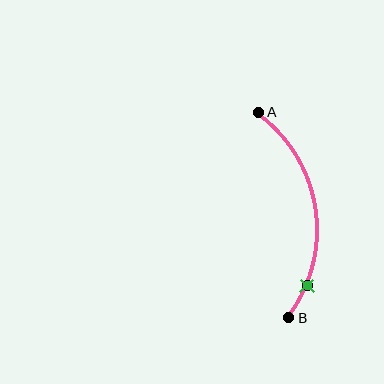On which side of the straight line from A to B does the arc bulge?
The arc bulges to the right of the straight line connecting A and B.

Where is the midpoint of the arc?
The arc midpoint is the point on the curve farthest from the straight line joining A and B. It sits to the right of that line.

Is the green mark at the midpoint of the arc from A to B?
No. The green mark lies on the arc but is closer to endpoint B. The arc midpoint would be at the point on the curve equidistant along the arc from both A and B.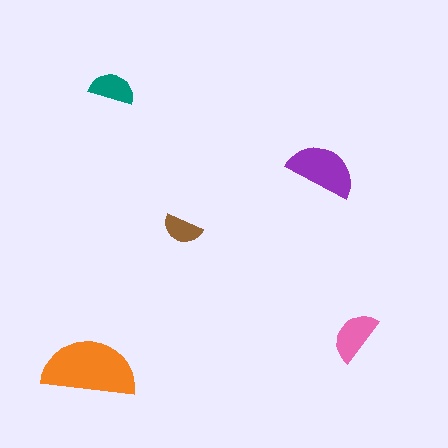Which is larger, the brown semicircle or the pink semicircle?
The pink one.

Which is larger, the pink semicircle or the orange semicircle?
The orange one.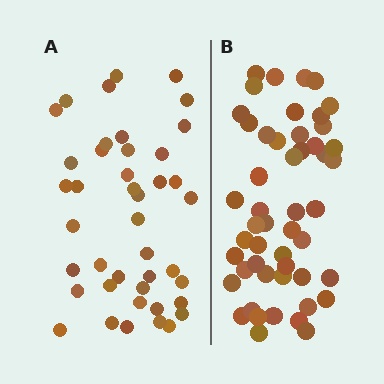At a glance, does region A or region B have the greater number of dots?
Region B (the right region) has more dots.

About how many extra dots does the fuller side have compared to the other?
Region B has roughly 8 or so more dots than region A.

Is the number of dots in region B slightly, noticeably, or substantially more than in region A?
Region B has only slightly more — the two regions are fairly close. The ratio is roughly 1.2 to 1.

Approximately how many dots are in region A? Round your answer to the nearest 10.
About 40 dots. (The exact count is 42, which rounds to 40.)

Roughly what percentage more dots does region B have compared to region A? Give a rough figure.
About 20% more.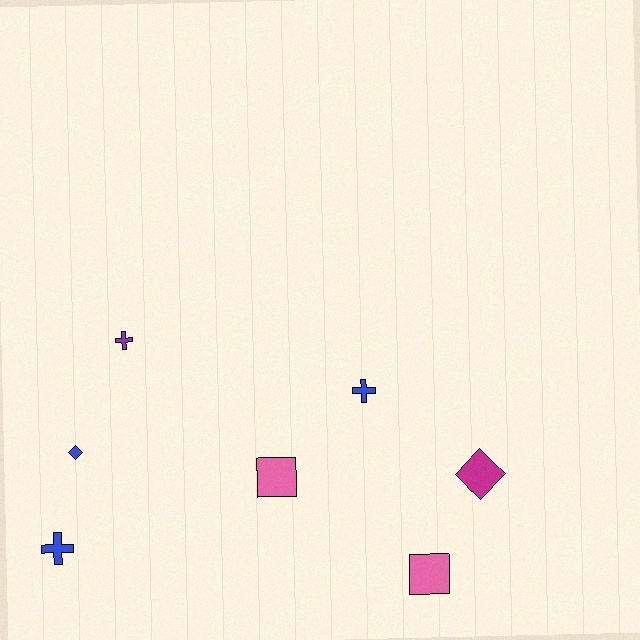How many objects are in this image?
There are 7 objects.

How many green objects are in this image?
There are no green objects.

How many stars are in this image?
There are no stars.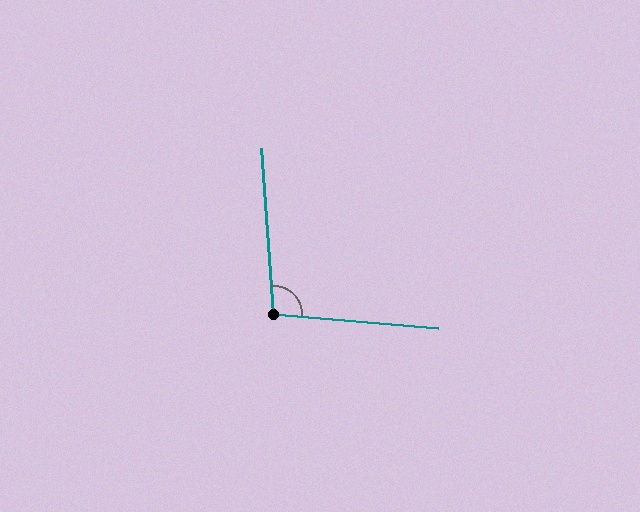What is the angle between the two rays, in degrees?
Approximately 99 degrees.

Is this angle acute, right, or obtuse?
It is obtuse.